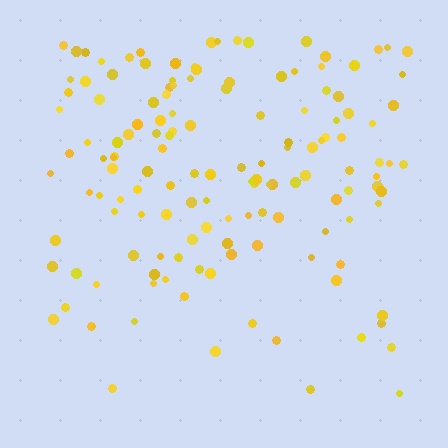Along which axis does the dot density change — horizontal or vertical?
Vertical.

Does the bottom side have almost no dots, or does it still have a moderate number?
Still a moderate number, just noticeably fewer than the top.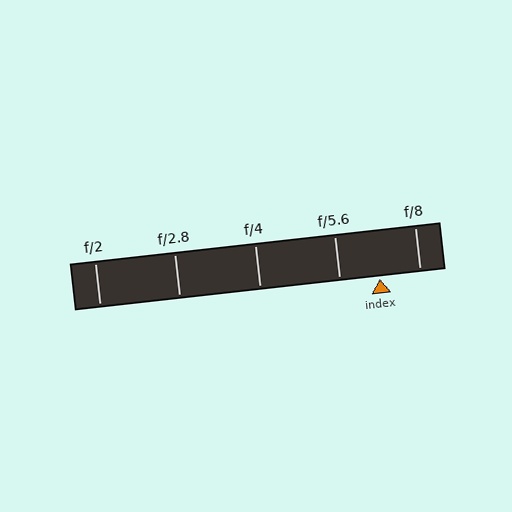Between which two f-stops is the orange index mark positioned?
The index mark is between f/5.6 and f/8.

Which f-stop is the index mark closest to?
The index mark is closest to f/8.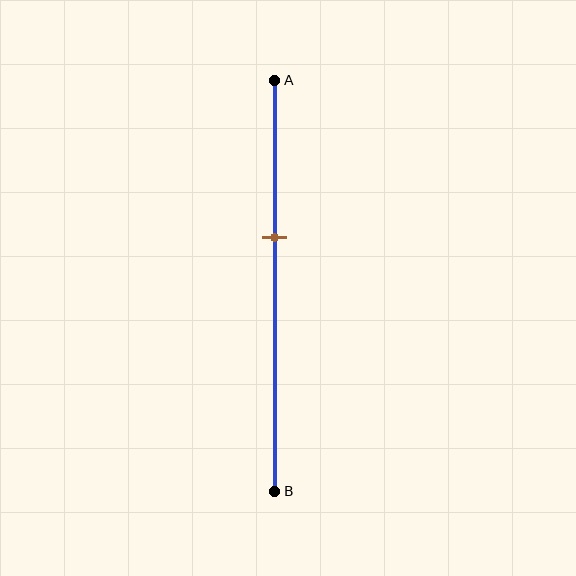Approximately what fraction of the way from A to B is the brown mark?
The brown mark is approximately 40% of the way from A to B.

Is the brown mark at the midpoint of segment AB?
No, the mark is at about 40% from A, not at the 50% midpoint.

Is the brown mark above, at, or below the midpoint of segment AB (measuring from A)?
The brown mark is above the midpoint of segment AB.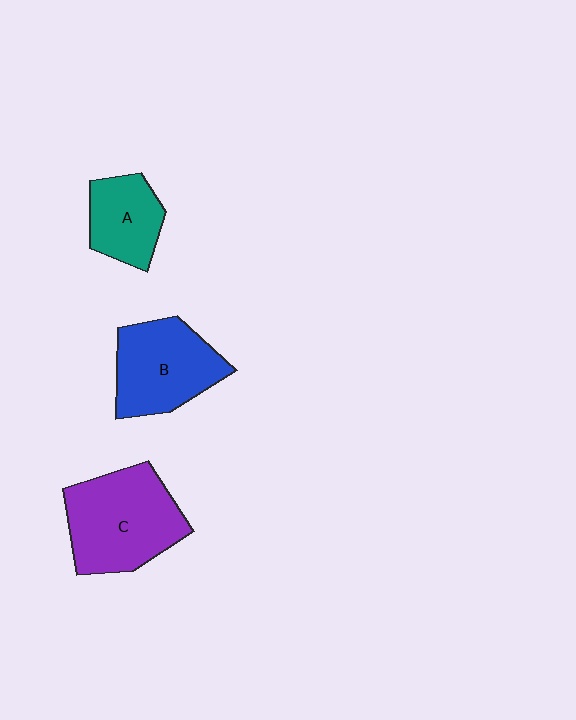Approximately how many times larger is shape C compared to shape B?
Approximately 1.2 times.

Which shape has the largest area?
Shape C (purple).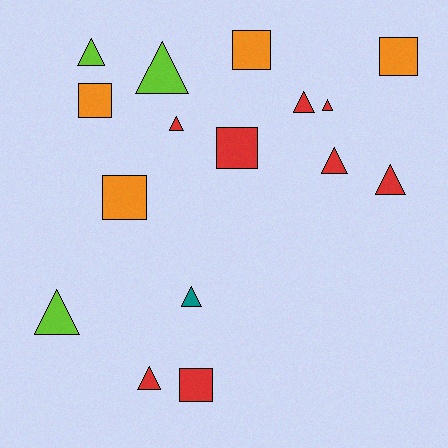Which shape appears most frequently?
Triangle, with 10 objects.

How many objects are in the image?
There are 16 objects.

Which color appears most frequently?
Red, with 8 objects.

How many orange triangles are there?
There are no orange triangles.